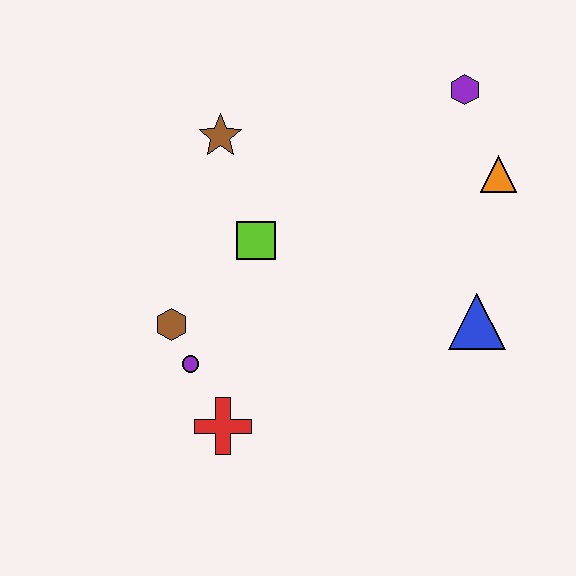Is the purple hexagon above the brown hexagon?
Yes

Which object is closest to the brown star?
The lime square is closest to the brown star.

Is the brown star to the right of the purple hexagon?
No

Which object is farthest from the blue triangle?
The brown star is farthest from the blue triangle.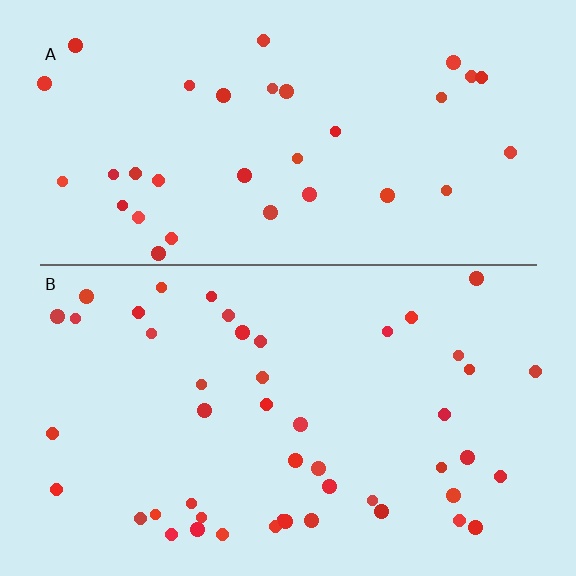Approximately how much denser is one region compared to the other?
Approximately 1.4× — region B over region A.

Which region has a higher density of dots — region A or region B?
B (the bottom).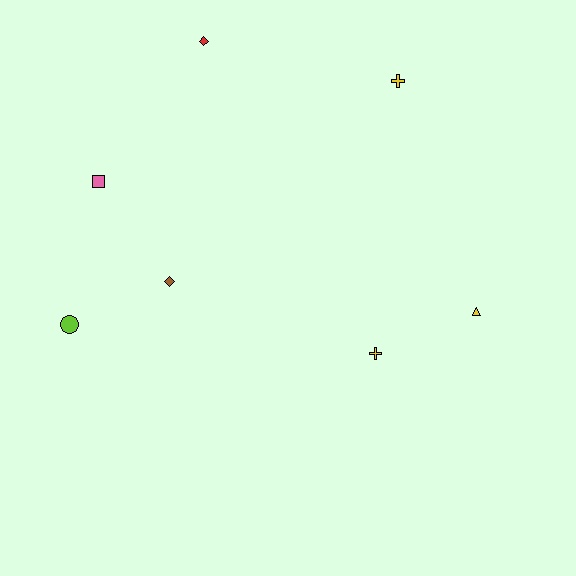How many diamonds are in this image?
There are 2 diamonds.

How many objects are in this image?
There are 7 objects.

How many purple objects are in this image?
There are no purple objects.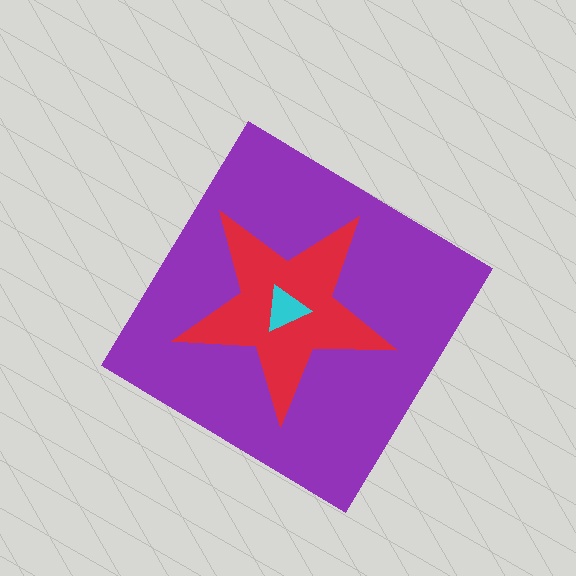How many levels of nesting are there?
3.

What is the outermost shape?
The purple diamond.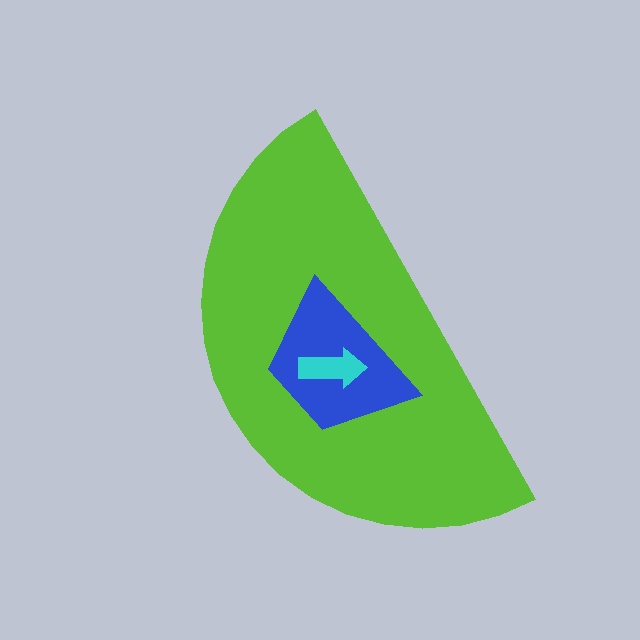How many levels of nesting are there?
3.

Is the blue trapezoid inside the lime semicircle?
Yes.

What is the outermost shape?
The lime semicircle.